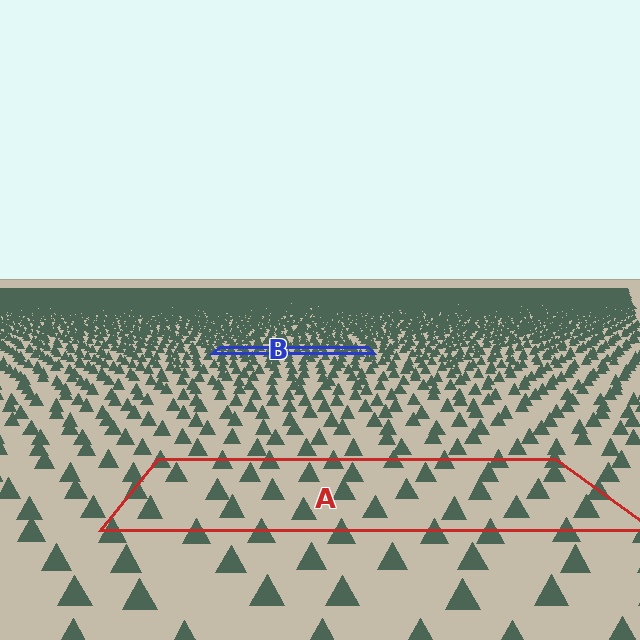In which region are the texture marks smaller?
The texture marks are smaller in region B, because it is farther away.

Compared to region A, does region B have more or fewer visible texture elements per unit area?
Region B has more texture elements per unit area — they are packed more densely because it is farther away.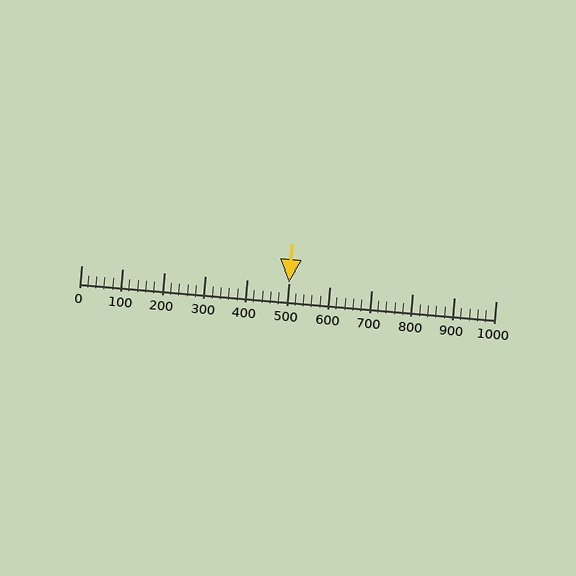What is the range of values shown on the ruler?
The ruler shows values from 0 to 1000.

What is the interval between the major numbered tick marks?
The major tick marks are spaced 100 units apart.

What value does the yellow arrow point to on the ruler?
The yellow arrow points to approximately 500.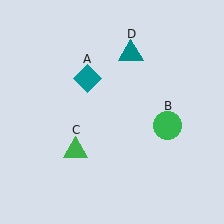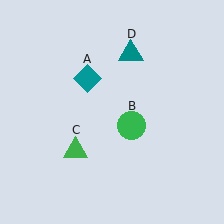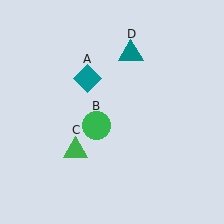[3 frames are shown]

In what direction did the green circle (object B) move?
The green circle (object B) moved left.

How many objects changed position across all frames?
1 object changed position: green circle (object B).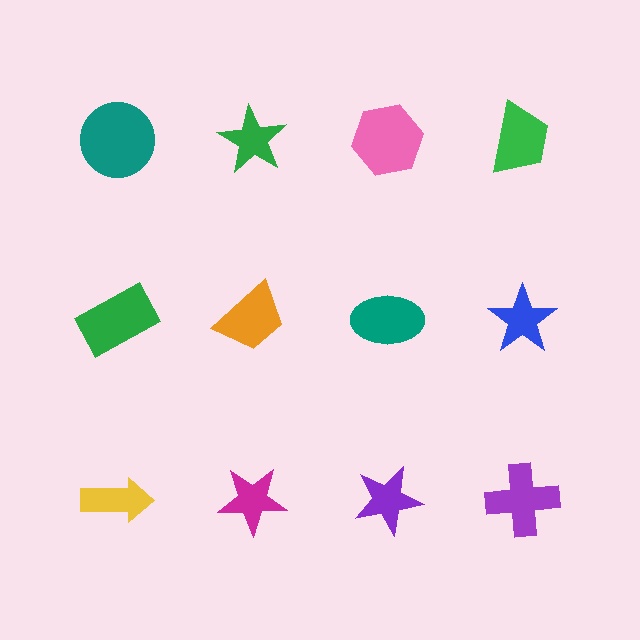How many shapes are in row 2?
4 shapes.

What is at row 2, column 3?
A teal ellipse.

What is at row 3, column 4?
A purple cross.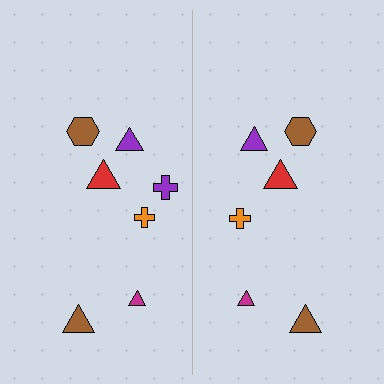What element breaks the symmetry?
A purple cross is missing from the right side.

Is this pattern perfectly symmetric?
No, the pattern is not perfectly symmetric. A purple cross is missing from the right side.